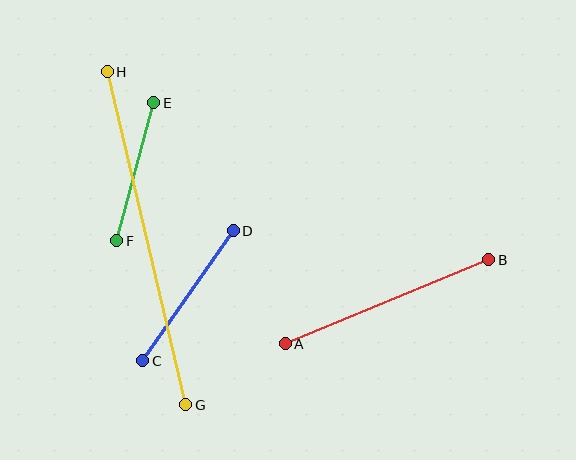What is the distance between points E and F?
The distance is approximately 143 pixels.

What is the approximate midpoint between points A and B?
The midpoint is at approximately (387, 302) pixels.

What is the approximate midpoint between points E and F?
The midpoint is at approximately (135, 172) pixels.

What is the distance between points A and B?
The distance is approximately 220 pixels.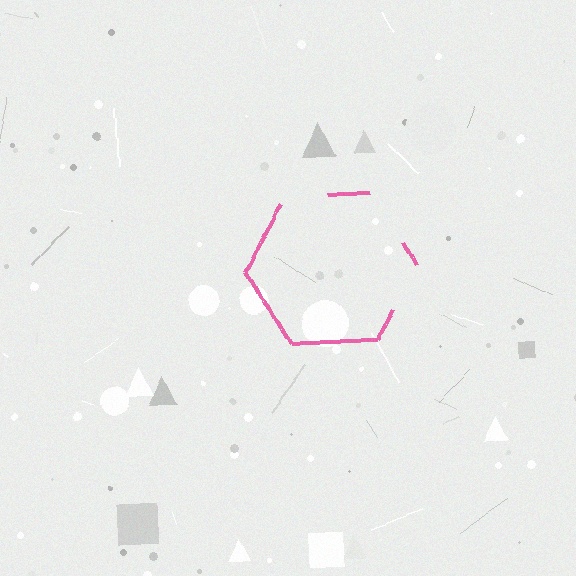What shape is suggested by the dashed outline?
The dashed outline suggests a hexagon.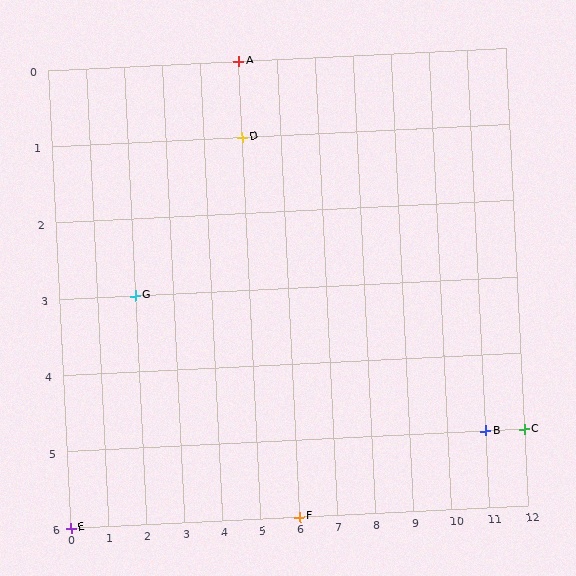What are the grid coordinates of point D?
Point D is at grid coordinates (5, 1).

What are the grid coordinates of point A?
Point A is at grid coordinates (5, 0).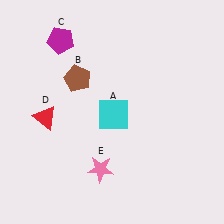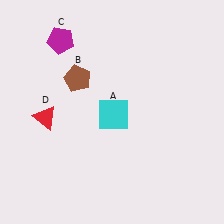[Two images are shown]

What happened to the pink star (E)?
The pink star (E) was removed in Image 2. It was in the bottom-left area of Image 1.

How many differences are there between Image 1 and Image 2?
There is 1 difference between the two images.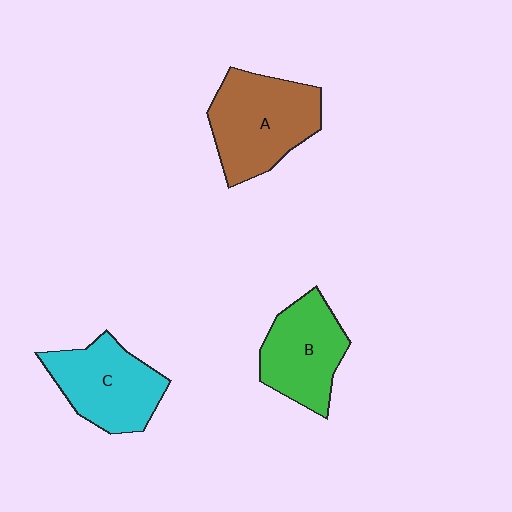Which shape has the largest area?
Shape A (brown).